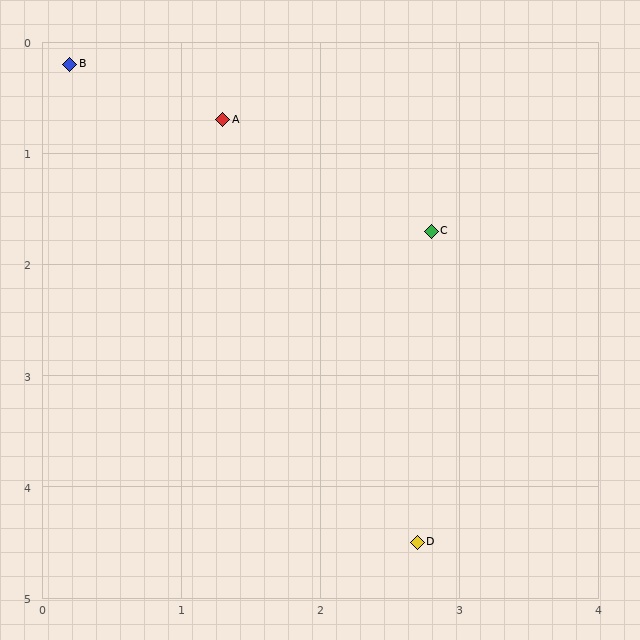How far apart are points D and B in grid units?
Points D and B are about 5.0 grid units apart.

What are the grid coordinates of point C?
Point C is at approximately (2.8, 1.7).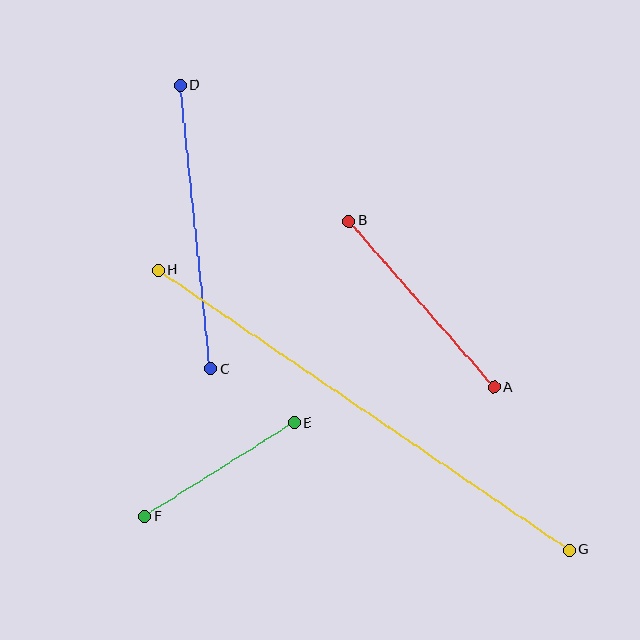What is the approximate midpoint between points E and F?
The midpoint is at approximately (220, 470) pixels.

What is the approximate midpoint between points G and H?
The midpoint is at approximately (364, 410) pixels.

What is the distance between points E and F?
The distance is approximately 176 pixels.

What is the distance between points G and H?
The distance is approximately 497 pixels.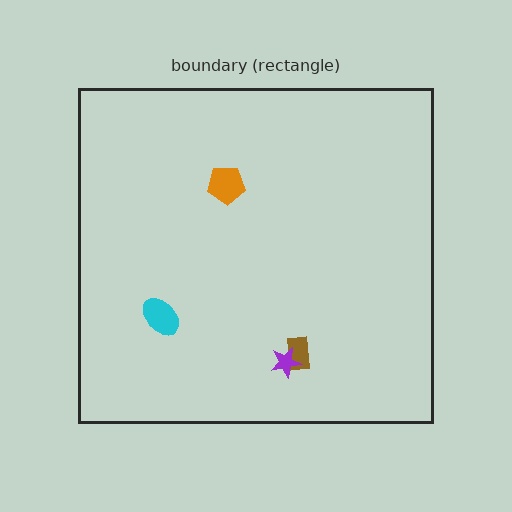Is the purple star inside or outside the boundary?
Inside.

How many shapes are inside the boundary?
4 inside, 0 outside.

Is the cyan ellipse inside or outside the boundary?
Inside.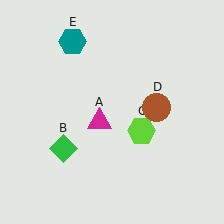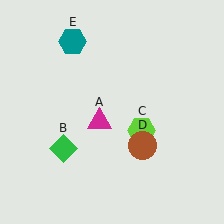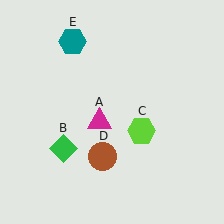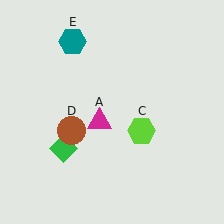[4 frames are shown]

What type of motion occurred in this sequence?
The brown circle (object D) rotated clockwise around the center of the scene.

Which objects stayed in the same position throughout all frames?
Magenta triangle (object A) and green diamond (object B) and lime hexagon (object C) and teal hexagon (object E) remained stationary.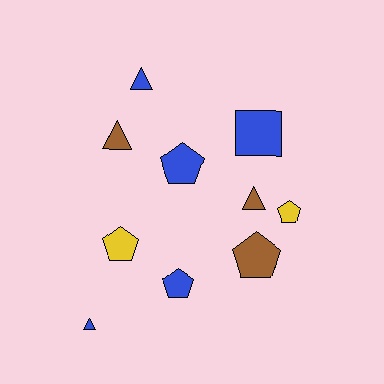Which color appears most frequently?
Blue, with 5 objects.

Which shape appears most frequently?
Pentagon, with 5 objects.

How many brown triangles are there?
There are 2 brown triangles.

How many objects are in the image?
There are 10 objects.